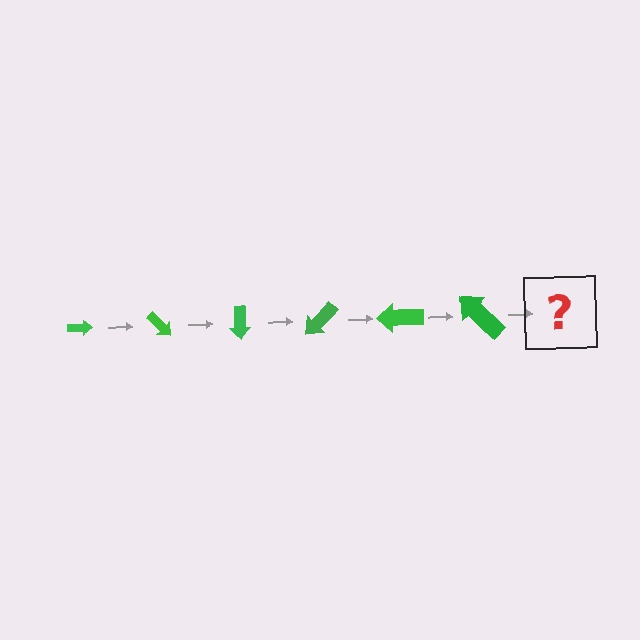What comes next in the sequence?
The next element should be an arrow, larger than the previous one and rotated 270 degrees from the start.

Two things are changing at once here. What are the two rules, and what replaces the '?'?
The two rules are that the arrow grows larger each step and it rotates 45 degrees each step. The '?' should be an arrow, larger than the previous one and rotated 270 degrees from the start.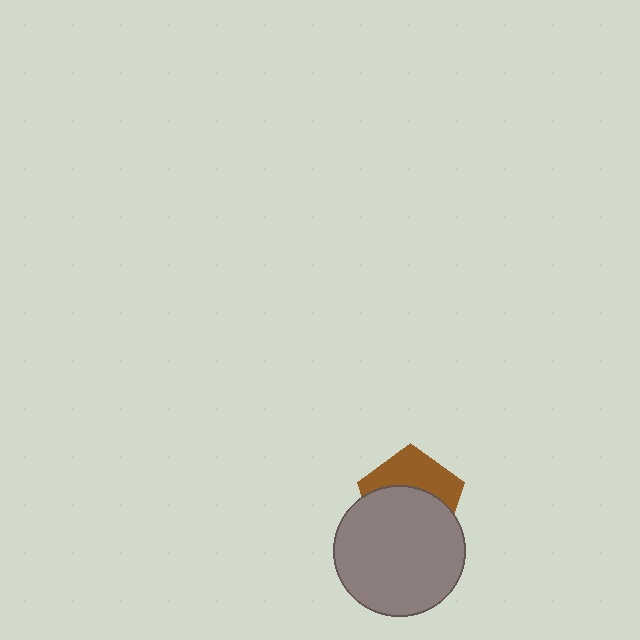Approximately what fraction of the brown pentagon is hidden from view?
Roughly 58% of the brown pentagon is hidden behind the gray circle.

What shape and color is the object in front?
The object in front is a gray circle.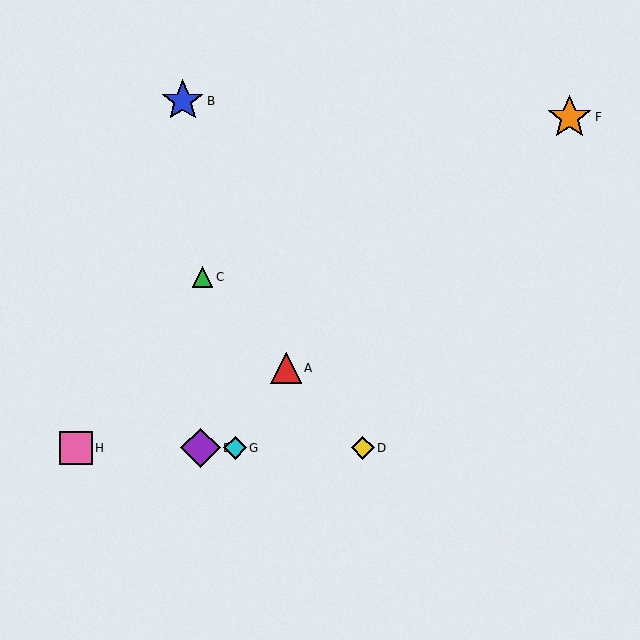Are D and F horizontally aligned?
No, D is at y≈448 and F is at y≈117.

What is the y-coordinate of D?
Object D is at y≈448.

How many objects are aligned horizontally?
4 objects (D, E, G, H) are aligned horizontally.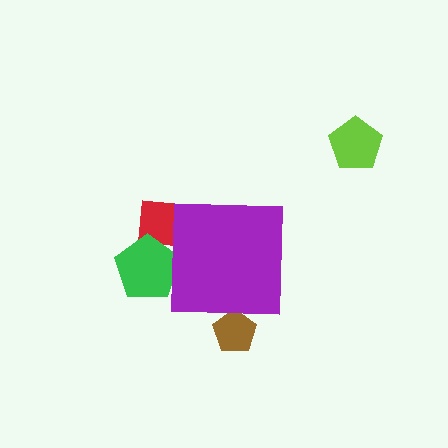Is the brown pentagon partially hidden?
Yes, the brown pentagon is partially hidden behind the purple square.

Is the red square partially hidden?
Yes, the red square is partially hidden behind the purple square.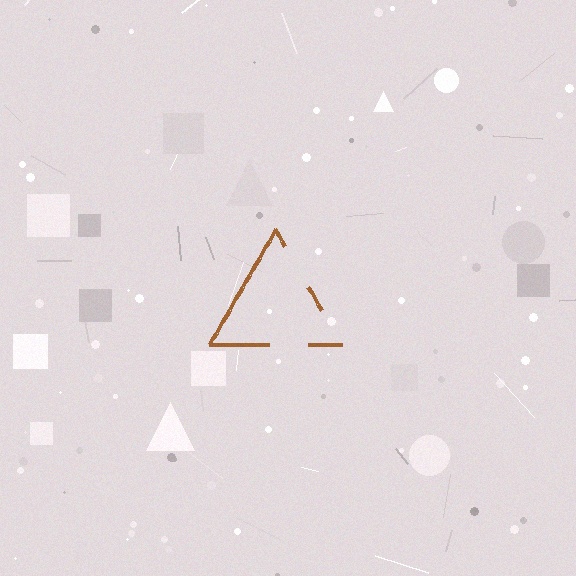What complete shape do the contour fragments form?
The contour fragments form a triangle.